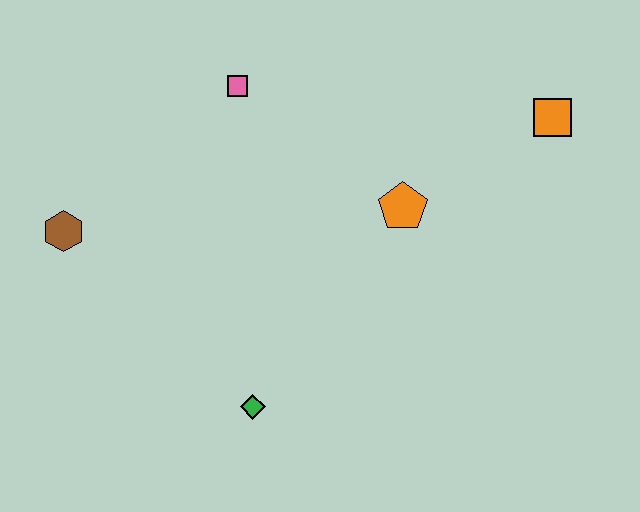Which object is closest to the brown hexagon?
The pink square is closest to the brown hexagon.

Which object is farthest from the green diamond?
The orange square is farthest from the green diamond.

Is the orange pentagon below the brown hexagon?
No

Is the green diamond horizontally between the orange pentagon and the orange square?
No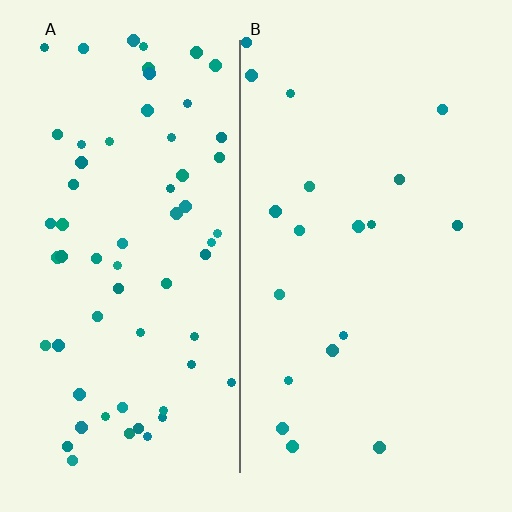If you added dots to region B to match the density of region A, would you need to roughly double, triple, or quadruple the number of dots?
Approximately triple.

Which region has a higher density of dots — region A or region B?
A (the left).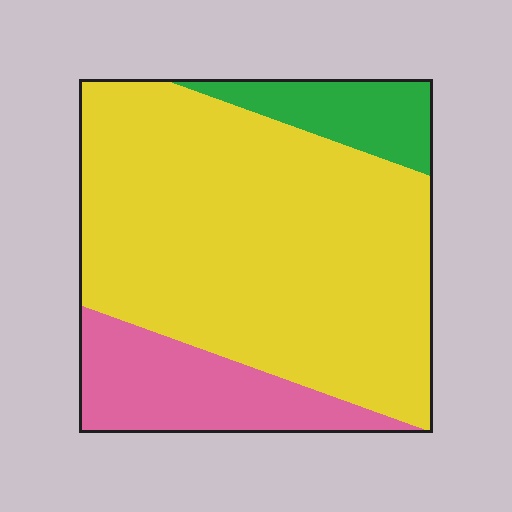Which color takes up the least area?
Green, at roughly 10%.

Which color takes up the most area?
Yellow, at roughly 70%.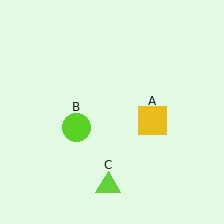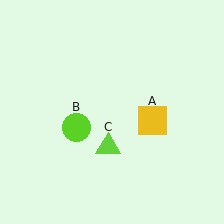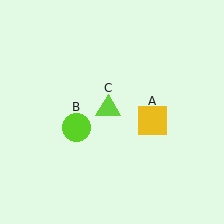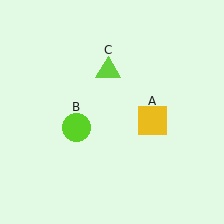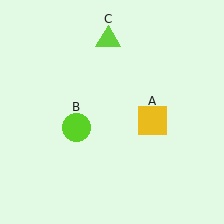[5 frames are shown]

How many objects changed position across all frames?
1 object changed position: lime triangle (object C).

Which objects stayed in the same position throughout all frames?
Yellow square (object A) and lime circle (object B) remained stationary.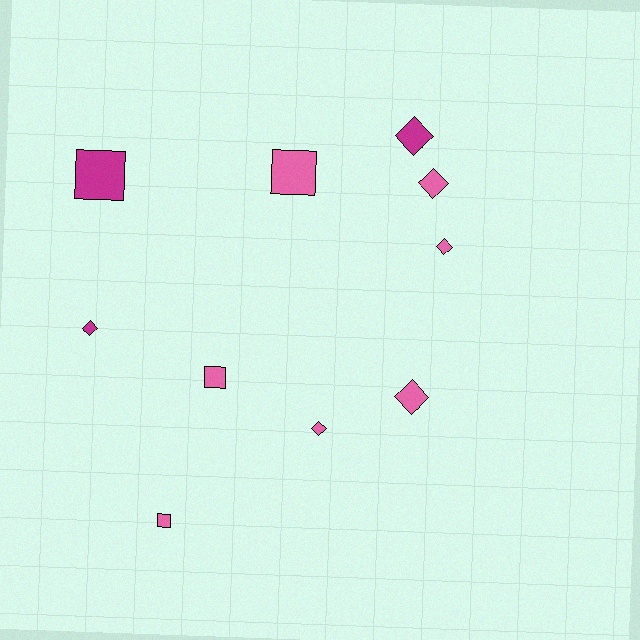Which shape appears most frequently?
Diamond, with 6 objects.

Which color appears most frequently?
Pink, with 7 objects.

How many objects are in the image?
There are 10 objects.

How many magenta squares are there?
There is 1 magenta square.